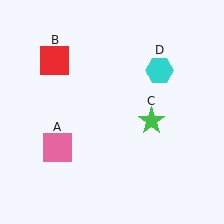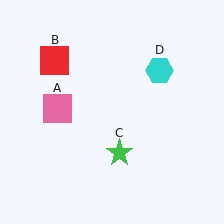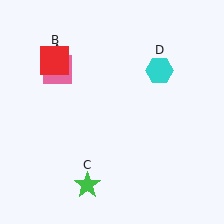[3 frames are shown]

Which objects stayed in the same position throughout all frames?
Red square (object B) and cyan hexagon (object D) remained stationary.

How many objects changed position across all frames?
2 objects changed position: pink square (object A), green star (object C).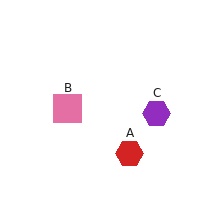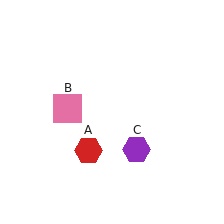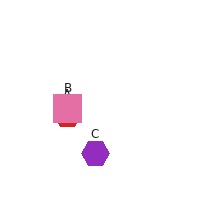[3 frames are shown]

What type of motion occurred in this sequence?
The red hexagon (object A), purple hexagon (object C) rotated clockwise around the center of the scene.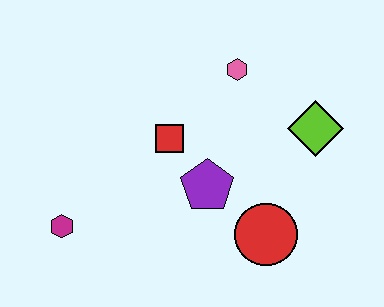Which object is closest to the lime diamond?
The pink hexagon is closest to the lime diamond.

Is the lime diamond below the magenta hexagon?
No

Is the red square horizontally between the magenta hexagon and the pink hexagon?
Yes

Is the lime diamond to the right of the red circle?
Yes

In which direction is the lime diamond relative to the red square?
The lime diamond is to the right of the red square.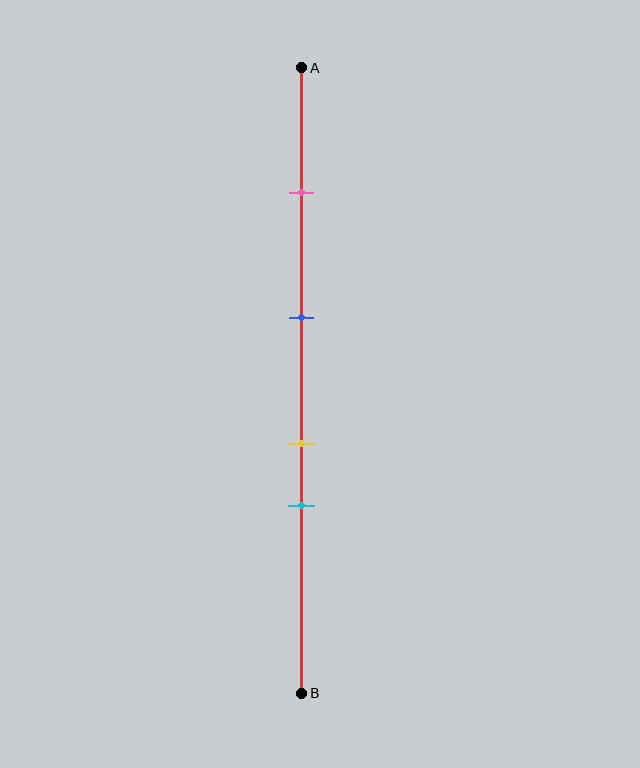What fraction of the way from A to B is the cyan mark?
The cyan mark is approximately 70% (0.7) of the way from A to B.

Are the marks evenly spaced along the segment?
No, the marks are not evenly spaced.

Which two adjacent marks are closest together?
The yellow and cyan marks are the closest adjacent pair.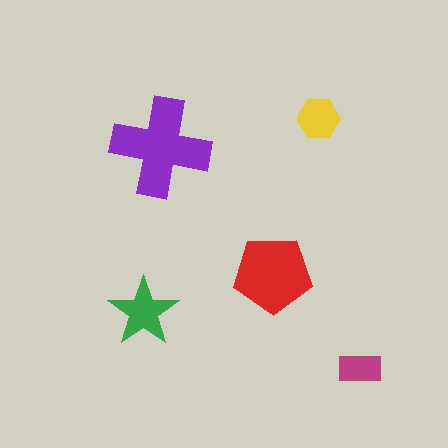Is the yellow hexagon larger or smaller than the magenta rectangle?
Larger.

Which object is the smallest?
The magenta rectangle.